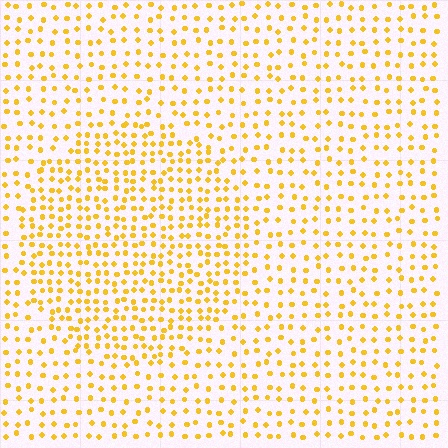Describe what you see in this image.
The image contains small yellow elements arranged at two different densities. A circle-shaped region is visible where the elements are more densely packed than the surrounding area.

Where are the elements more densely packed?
The elements are more densely packed inside the circle boundary.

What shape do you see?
I see a circle.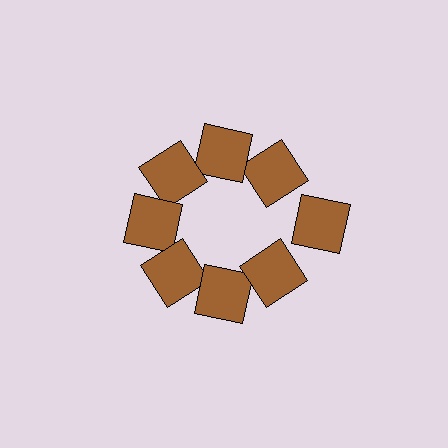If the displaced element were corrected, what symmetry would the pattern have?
It would have 8-fold rotational symmetry — the pattern would map onto itself every 45 degrees.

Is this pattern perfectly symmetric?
No. The 8 brown squares are arranged in a ring, but one element near the 3 o'clock position is pushed outward from the center, breaking the 8-fold rotational symmetry.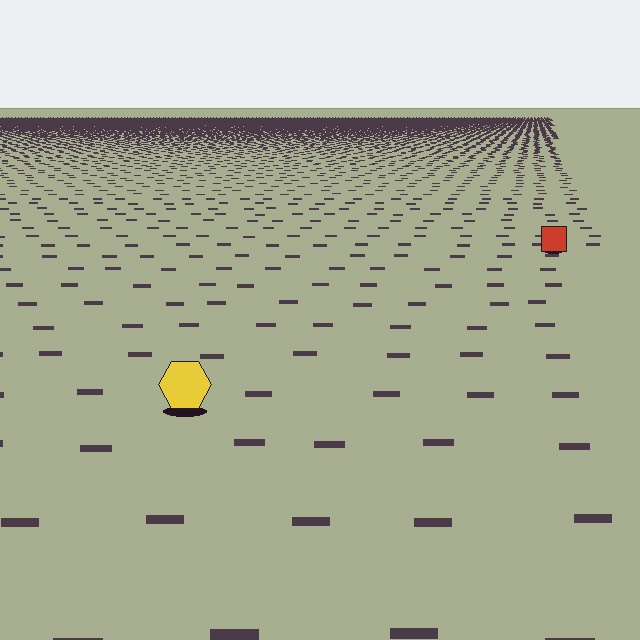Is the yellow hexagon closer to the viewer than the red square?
Yes. The yellow hexagon is closer — you can tell from the texture gradient: the ground texture is coarser near it.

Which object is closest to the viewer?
The yellow hexagon is closest. The texture marks near it are larger and more spread out.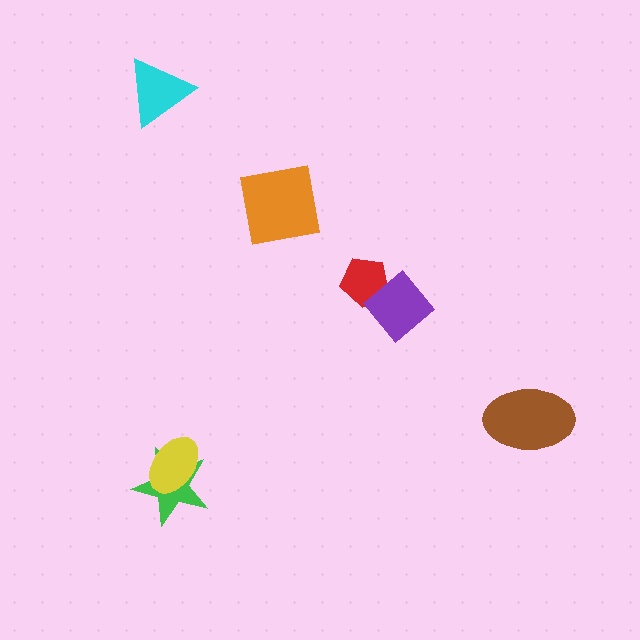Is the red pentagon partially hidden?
Yes, it is partially covered by another shape.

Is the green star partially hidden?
Yes, it is partially covered by another shape.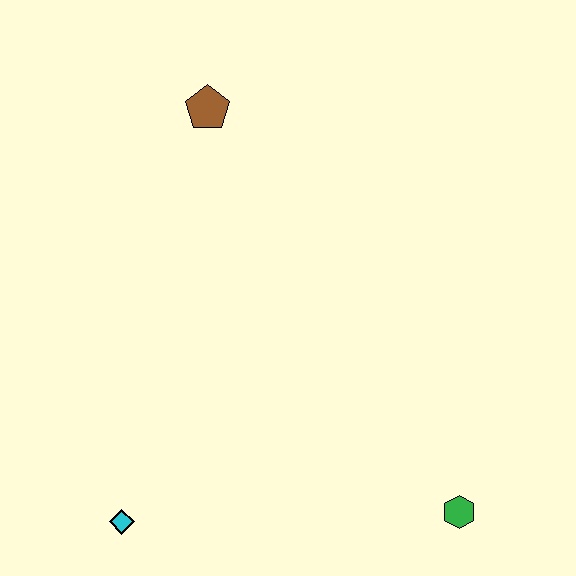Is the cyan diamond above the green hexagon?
No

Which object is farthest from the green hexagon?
The brown pentagon is farthest from the green hexagon.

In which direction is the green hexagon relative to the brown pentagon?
The green hexagon is below the brown pentagon.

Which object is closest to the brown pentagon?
The cyan diamond is closest to the brown pentagon.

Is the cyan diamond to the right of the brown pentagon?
No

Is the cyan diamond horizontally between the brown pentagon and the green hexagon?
No